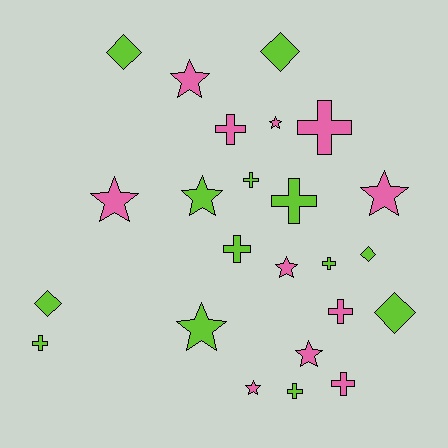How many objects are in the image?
There are 24 objects.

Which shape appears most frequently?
Cross, with 10 objects.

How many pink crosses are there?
There are 4 pink crosses.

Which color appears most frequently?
Lime, with 13 objects.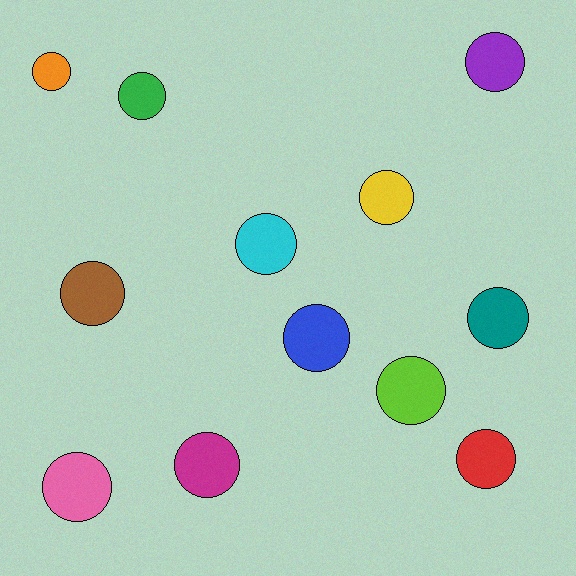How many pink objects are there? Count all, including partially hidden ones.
There is 1 pink object.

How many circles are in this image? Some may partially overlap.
There are 12 circles.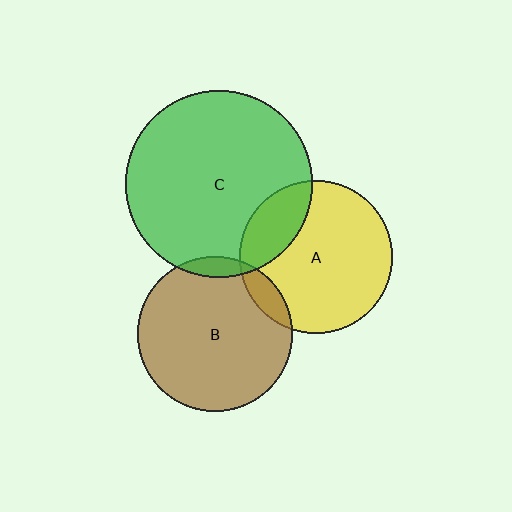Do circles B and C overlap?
Yes.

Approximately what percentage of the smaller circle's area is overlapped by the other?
Approximately 5%.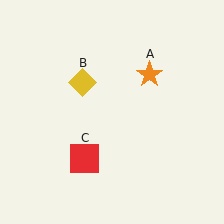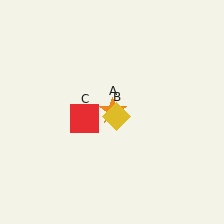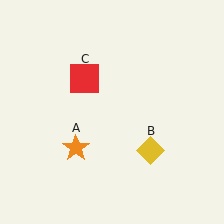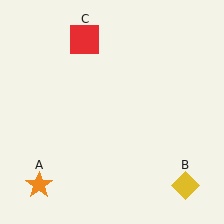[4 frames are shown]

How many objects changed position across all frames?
3 objects changed position: orange star (object A), yellow diamond (object B), red square (object C).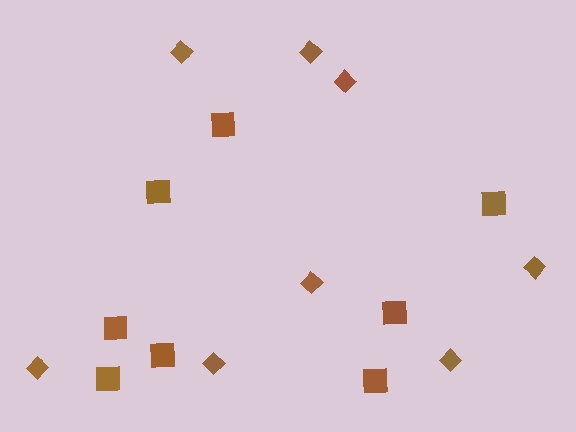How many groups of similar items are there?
There are 2 groups: one group of diamonds (8) and one group of squares (8).